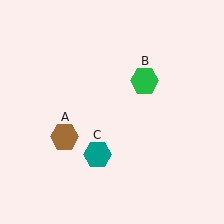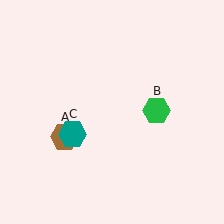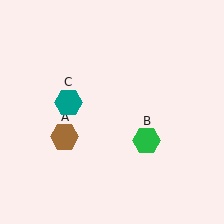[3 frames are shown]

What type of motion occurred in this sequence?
The green hexagon (object B), teal hexagon (object C) rotated clockwise around the center of the scene.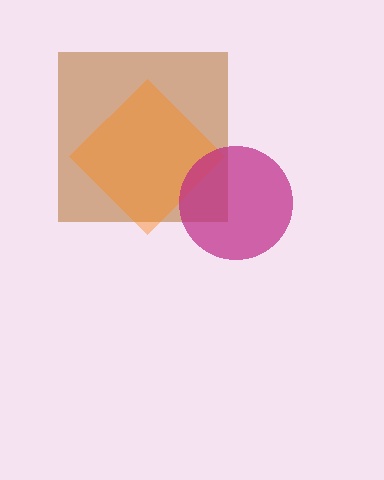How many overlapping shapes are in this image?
There are 3 overlapping shapes in the image.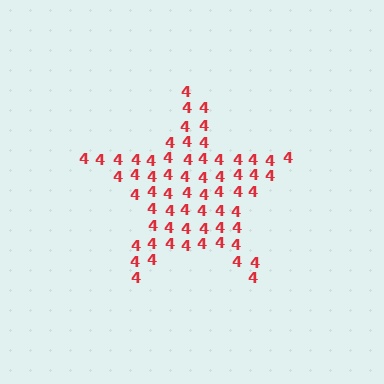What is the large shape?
The large shape is a star.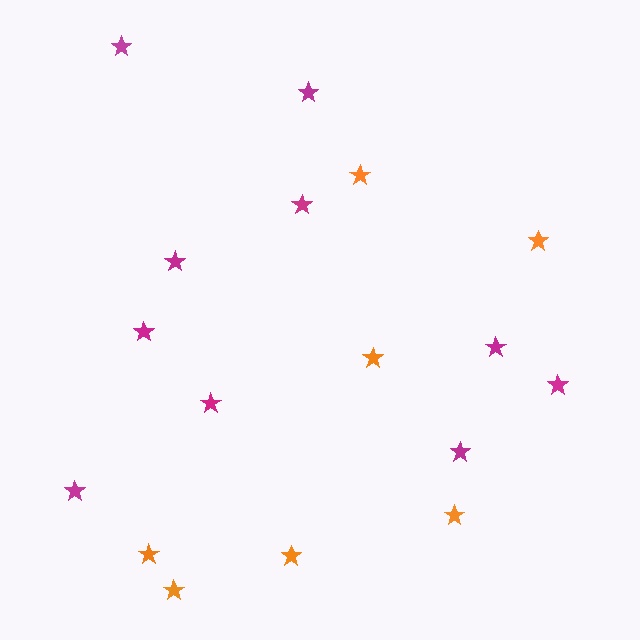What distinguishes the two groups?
There are 2 groups: one group of orange stars (7) and one group of magenta stars (10).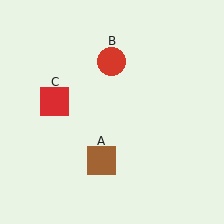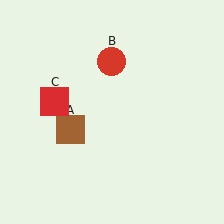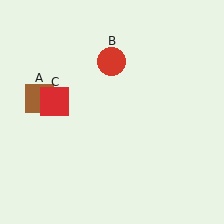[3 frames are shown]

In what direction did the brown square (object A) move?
The brown square (object A) moved up and to the left.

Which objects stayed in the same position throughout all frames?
Red circle (object B) and red square (object C) remained stationary.